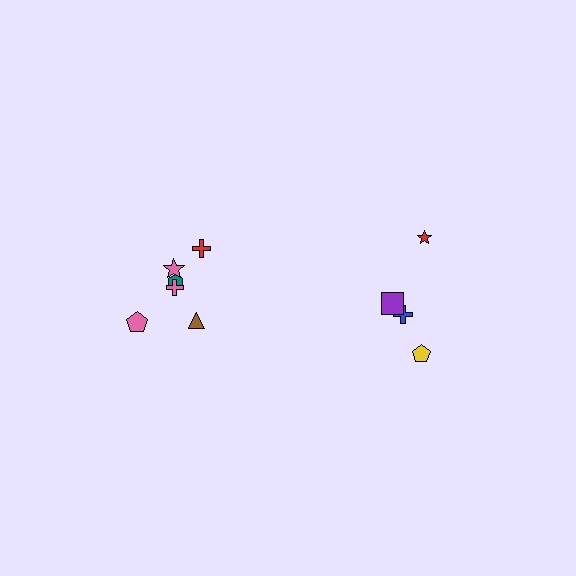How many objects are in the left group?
There are 6 objects.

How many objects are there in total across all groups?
There are 10 objects.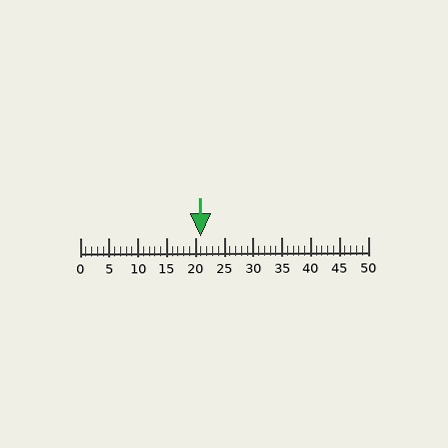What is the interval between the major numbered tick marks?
The major tick marks are spaced 5 units apart.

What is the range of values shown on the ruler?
The ruler shows values from 0 to 50.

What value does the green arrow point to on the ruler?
The green arrow points to approximately 21.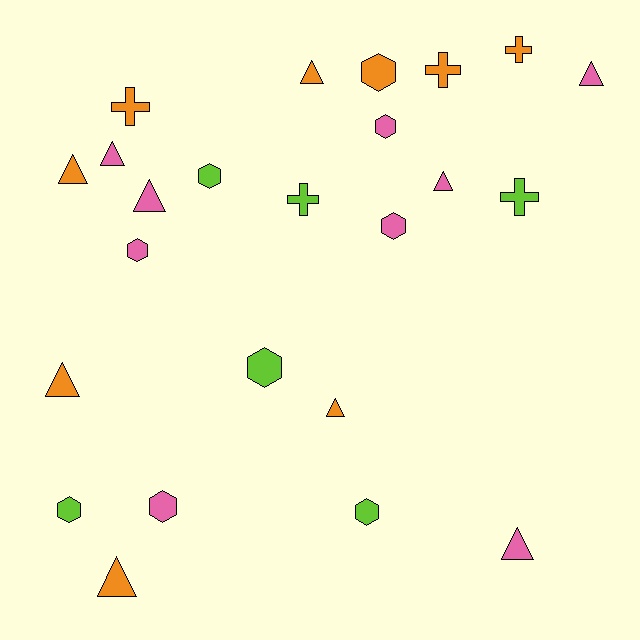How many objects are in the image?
There are 24 objects.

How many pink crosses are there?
There are no pink crosses.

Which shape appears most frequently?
Triangle, with 10 objects.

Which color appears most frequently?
Pink, with 9 objects.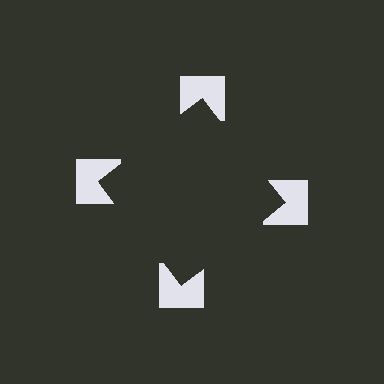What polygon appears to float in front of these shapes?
An illusory square — its edges are inferred from the aligned wedge cuts in the notched squares, not physically drawn.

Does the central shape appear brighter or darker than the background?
It typically appears slightly darker than the background, even though no actual brightness change is drawn.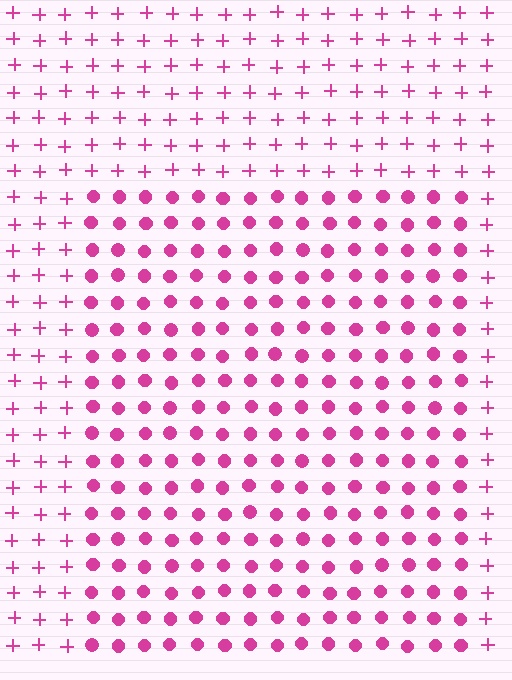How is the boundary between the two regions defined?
The boundary is defined by a change in element shape: circles inside vs. plus signs outside. All elements share the same color and spacing.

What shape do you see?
I see a rectangle.